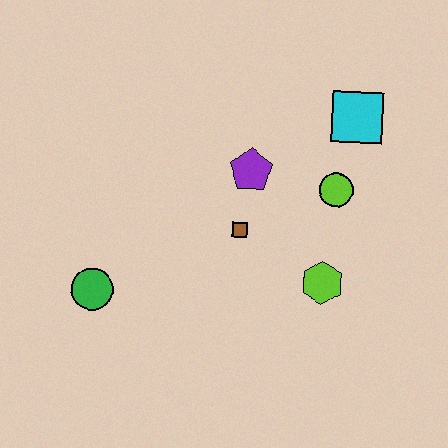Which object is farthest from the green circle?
The cyan square is farthest from the green circle.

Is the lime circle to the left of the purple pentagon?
No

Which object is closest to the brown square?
The purple pentagon is closest to the brown square.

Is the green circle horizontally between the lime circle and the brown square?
No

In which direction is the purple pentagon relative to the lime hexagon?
The purple pentagon is above the lime hexagon.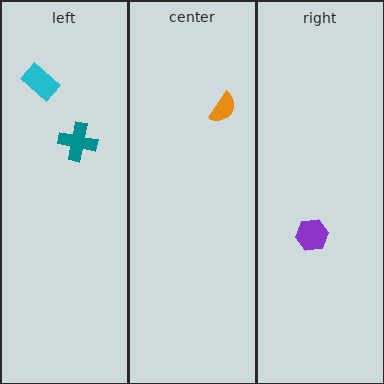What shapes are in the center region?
The orange semicircle.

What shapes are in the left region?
The cyan rectangle, the teal cross.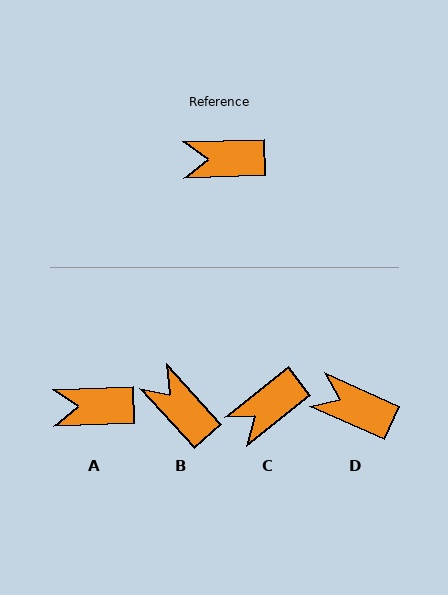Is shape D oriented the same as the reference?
No, it is off by about 26 degrees.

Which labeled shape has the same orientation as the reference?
A.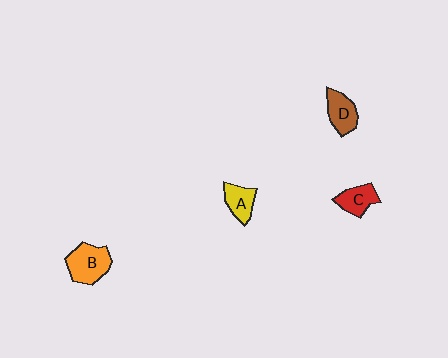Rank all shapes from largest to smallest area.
From largest to smallest: B (orange), D (brown), C (red), A (yellow).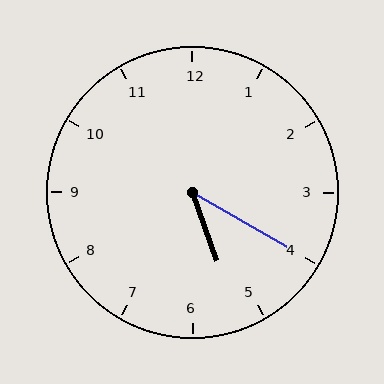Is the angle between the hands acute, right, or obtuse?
It is acute.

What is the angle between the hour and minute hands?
Approximately 40 degrees.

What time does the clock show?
5:20.